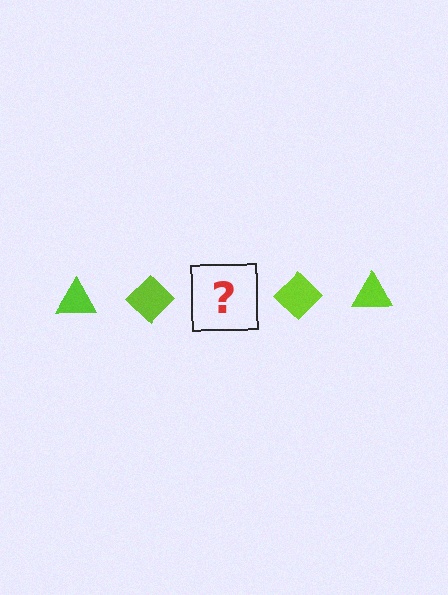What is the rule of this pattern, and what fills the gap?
The rule is that the pattern cycles through triangle, diamond shapes in lime. The gap should be filled with a lime triangle.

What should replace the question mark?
The question mark should be replaced with a lime triangle.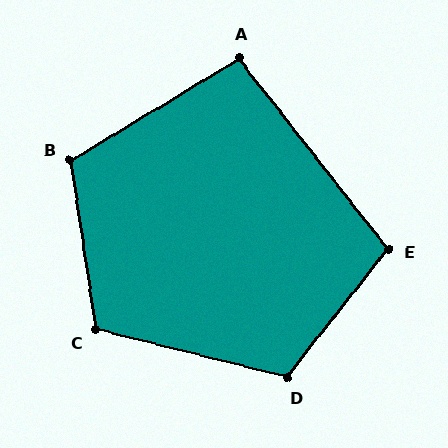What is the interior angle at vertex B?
Approximately 113 degrees (obtuse).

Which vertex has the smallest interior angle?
A, at approximately 97 degrees.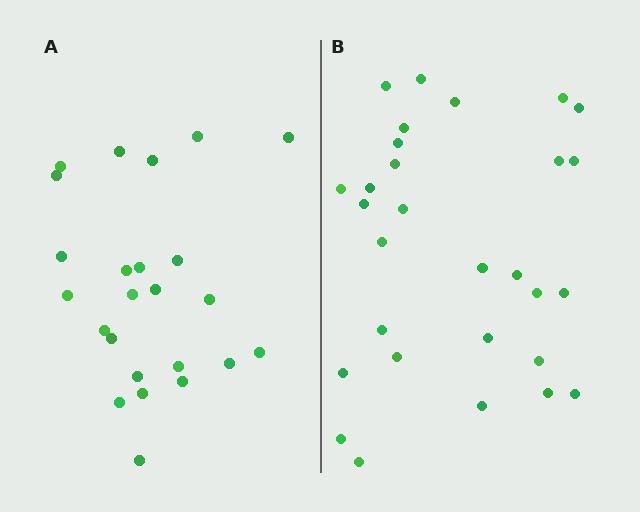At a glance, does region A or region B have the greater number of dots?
Region B (the right region) has more dots.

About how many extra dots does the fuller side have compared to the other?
Region B has about 5 more dots than region A.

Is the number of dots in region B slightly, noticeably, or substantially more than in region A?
Region B has only slightly more — the two regions are fairly close. The ratio is roughly 1.2 to 1.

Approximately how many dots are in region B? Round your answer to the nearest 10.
About 30 dots. (The exact count is 29, which rounds to 30.)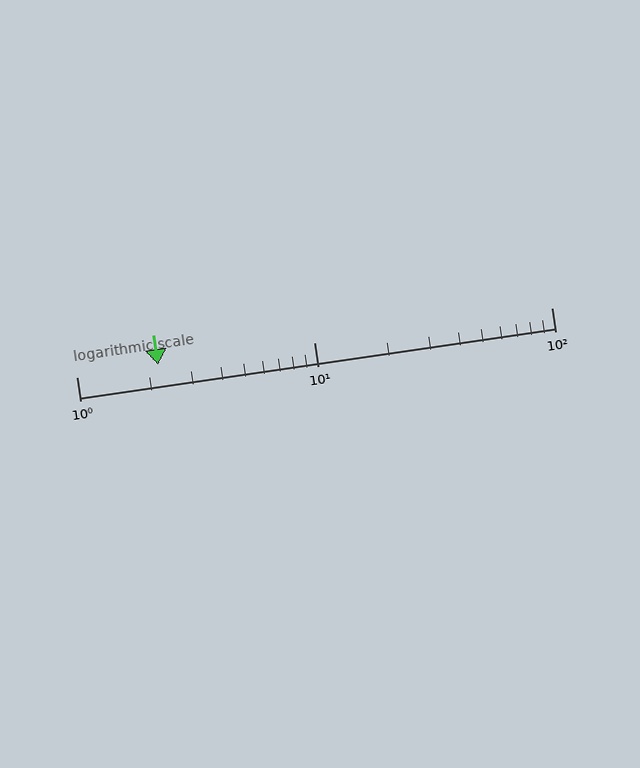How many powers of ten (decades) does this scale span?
The scale spans 2 decades, from 1 to 100.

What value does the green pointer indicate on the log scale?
The pointer indicates approximately 2.2.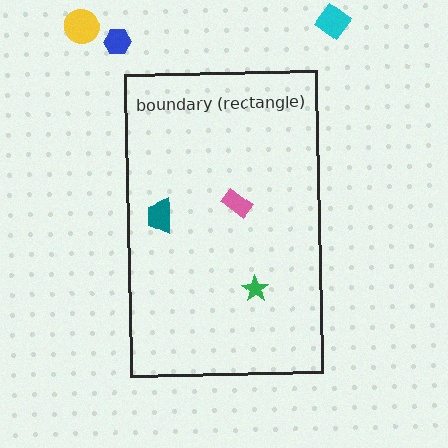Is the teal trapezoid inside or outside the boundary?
Inside.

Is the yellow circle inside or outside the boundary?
Outside.